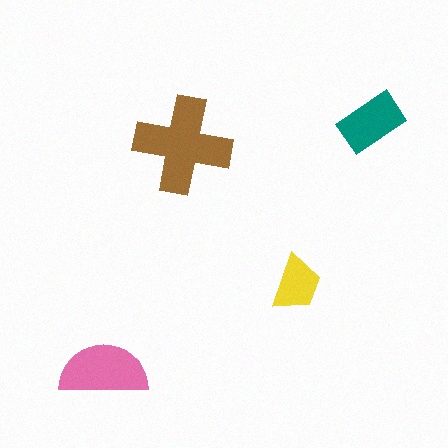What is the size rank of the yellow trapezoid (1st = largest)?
4th.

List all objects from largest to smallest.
The brown cross, the pink semicircle, the teal rectangle, the yellow trapezoid.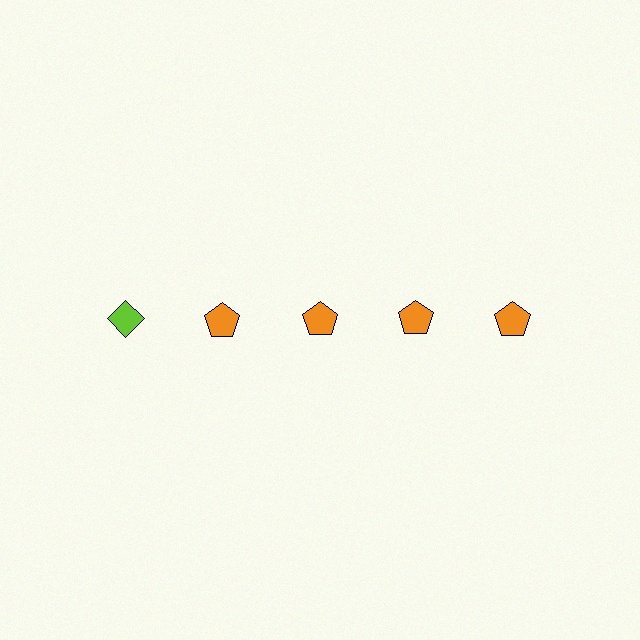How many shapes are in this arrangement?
There are 5 shapes arranged in a grid pattern.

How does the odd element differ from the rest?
It differs in both color (lime instead of orange) and shape (diamond instead of pentagon).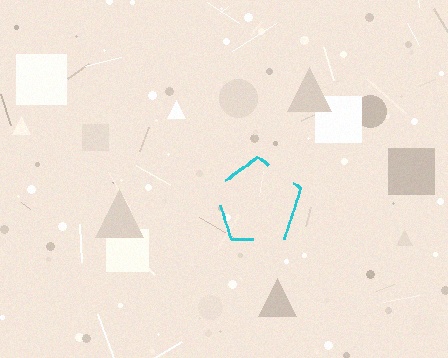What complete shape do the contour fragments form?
The contour fragments form a pentagon.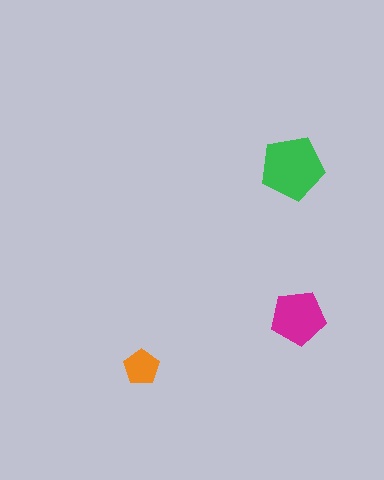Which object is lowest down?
The orange pentagon is bottommost.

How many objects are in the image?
There are 3 objects in the image.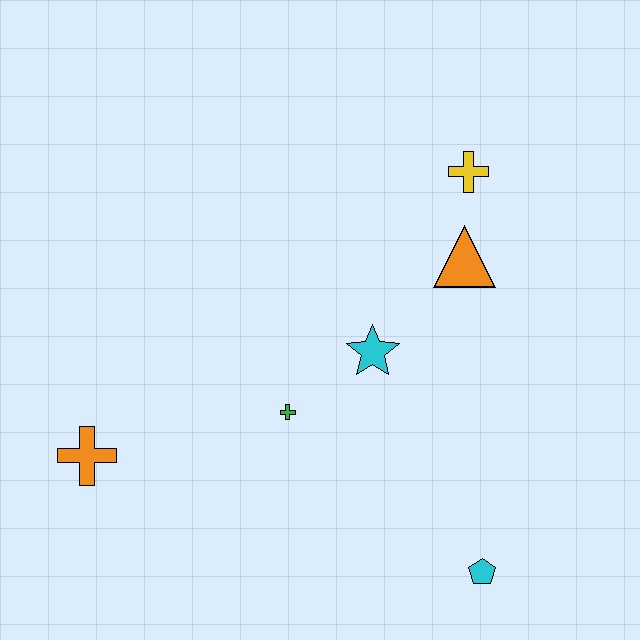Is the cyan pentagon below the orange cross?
Yes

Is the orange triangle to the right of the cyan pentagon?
No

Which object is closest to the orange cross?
The green cross is closest to the orange cross.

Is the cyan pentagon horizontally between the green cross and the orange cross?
No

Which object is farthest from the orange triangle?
The orange cross is farthest from the orange triangle.